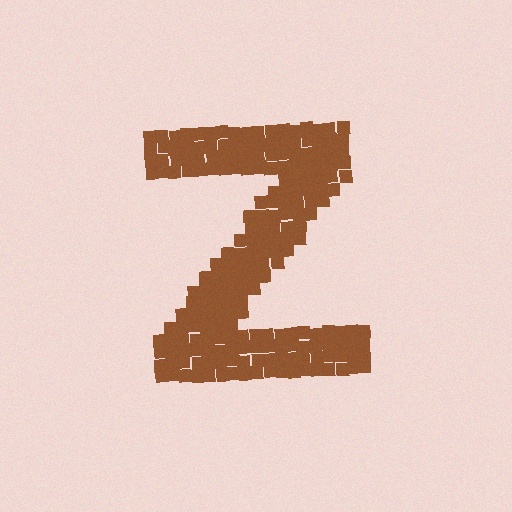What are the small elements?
The small elements are squares.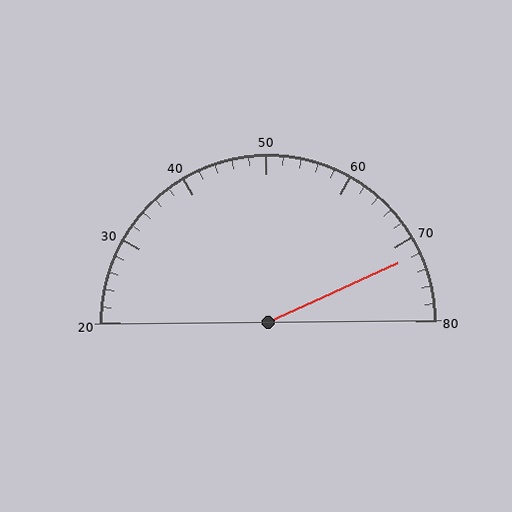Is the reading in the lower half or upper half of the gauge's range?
The reading is in the upper half of the range (20 to 80).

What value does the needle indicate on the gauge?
The needle indicates approximately 72.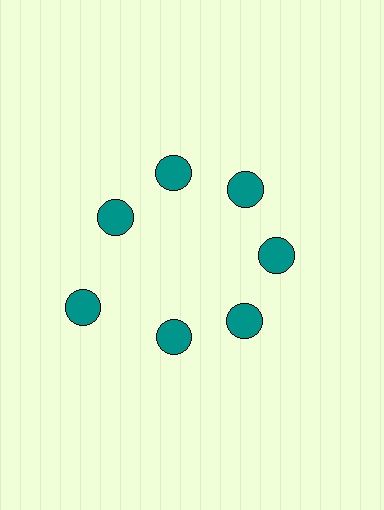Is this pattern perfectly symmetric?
No. The 7 teal circles are arranged in a ring, but one element near the 8 o'clock position is pushed outward from the center, breaking the 7-fold rotational symmetry.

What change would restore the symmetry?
The symmetry would be restored by moving it inward, back onto the ring so that all 7 circles sit at equal angles and equal distance from the center.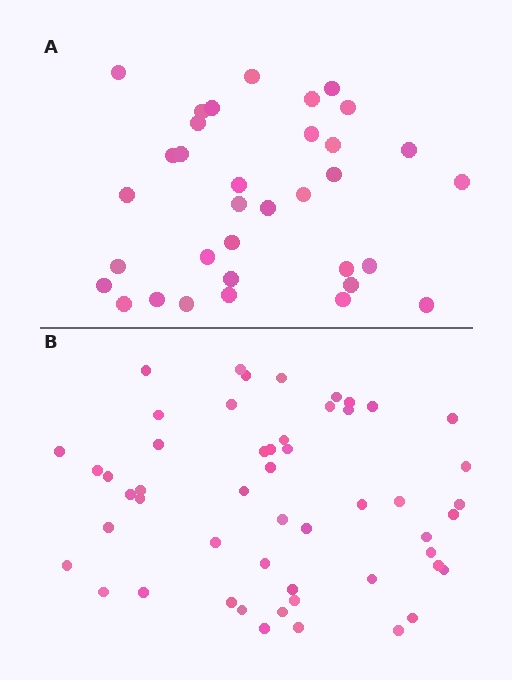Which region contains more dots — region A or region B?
Region B (the bottom region) has more dots.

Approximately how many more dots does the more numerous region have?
Region B has approximately 20 more dots than region A.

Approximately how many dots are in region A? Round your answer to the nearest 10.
About 30 dots. (The exact count is 34, which rounds to 30.)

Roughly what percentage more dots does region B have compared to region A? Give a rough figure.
About 55% more.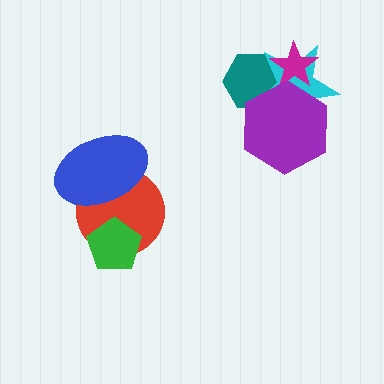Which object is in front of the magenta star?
The purple hexagon is in front of the magenta star.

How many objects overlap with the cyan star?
3 objects overlap with the cyan star.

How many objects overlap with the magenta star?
3 objects overlap with the magenta star.